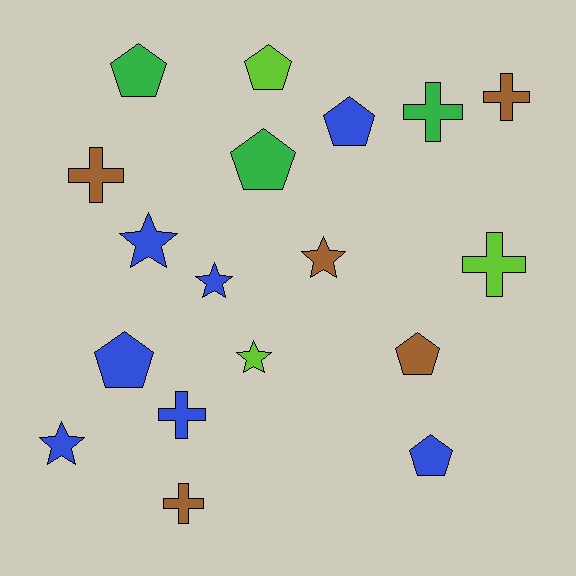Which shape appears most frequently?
Pentagon, with 7 objects.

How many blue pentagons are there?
There are 3 blue pentagons.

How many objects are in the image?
There are 18 objects.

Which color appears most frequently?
Blue, with 7 objects.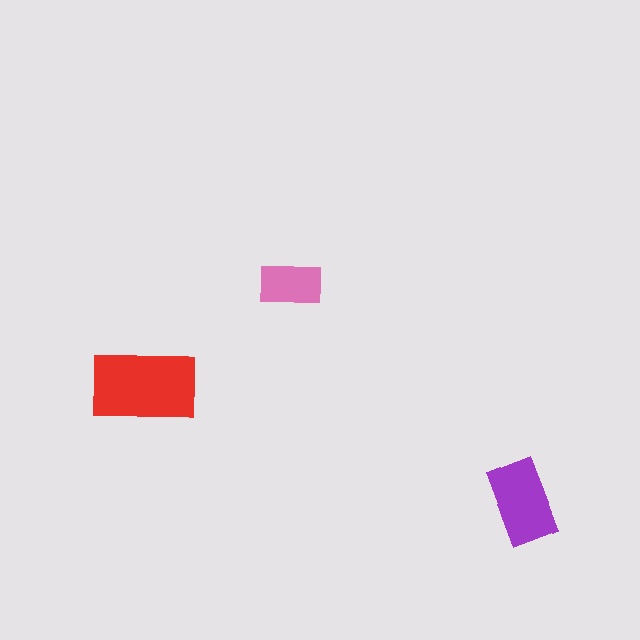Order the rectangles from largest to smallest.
the red one, the purple one, the pink one.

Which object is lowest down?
The purple rectangle is bottommost.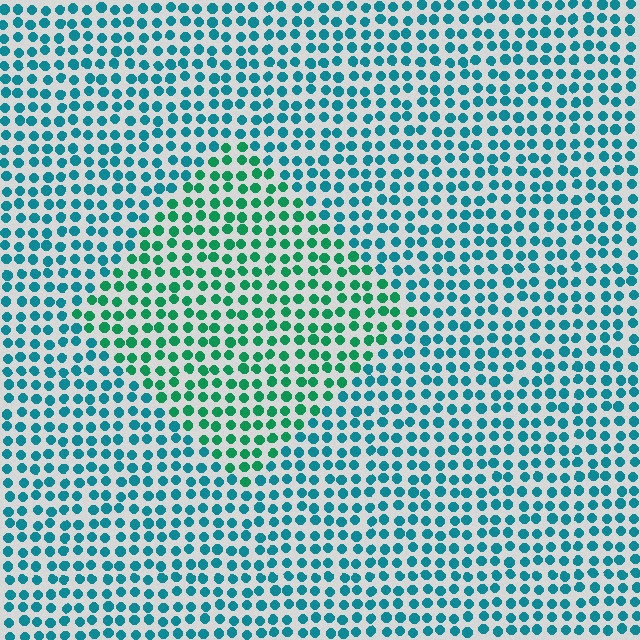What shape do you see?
I see a diamond.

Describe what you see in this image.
The image is filled with small teal elements in a uniform arrangement. A diamond-shaped region is visible where the elements are tinted to a slightly different hue, forming a subtle color boundary.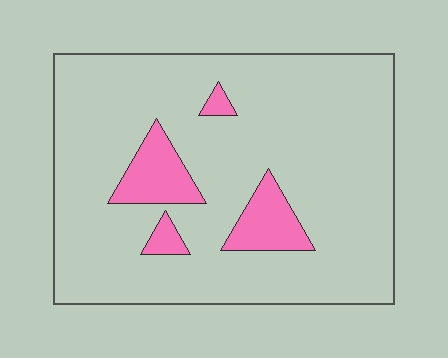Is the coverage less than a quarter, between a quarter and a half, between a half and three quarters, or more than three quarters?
Less than a quarter.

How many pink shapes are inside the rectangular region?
4.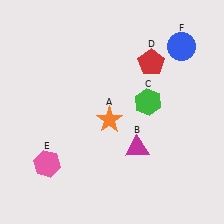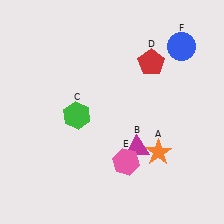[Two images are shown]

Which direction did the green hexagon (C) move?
The green hexagon (C) moved left.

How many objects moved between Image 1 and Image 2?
3 objects moved between the two images.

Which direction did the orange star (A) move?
The orange star (A) moved right.